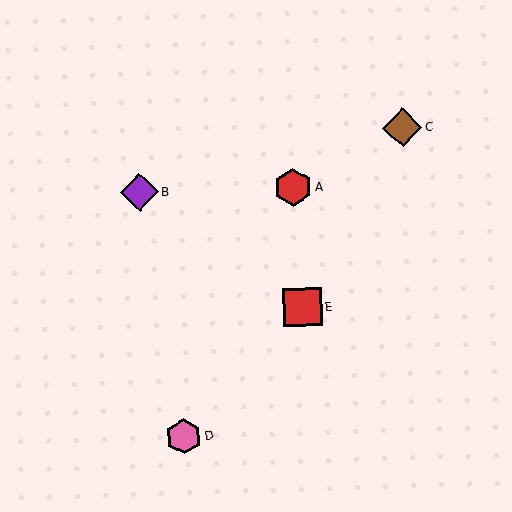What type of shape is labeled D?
Shape D is a pink hexagon.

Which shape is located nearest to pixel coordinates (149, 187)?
The purple diamond (labeled B) at (139, 192) is nearest to that location.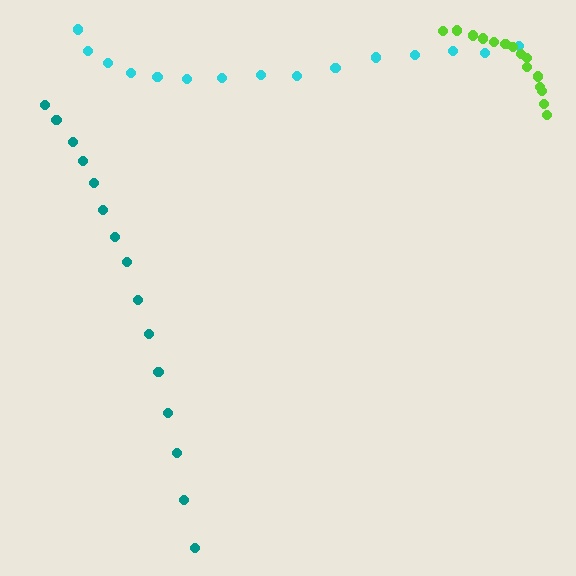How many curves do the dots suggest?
There are 3 distinct paths.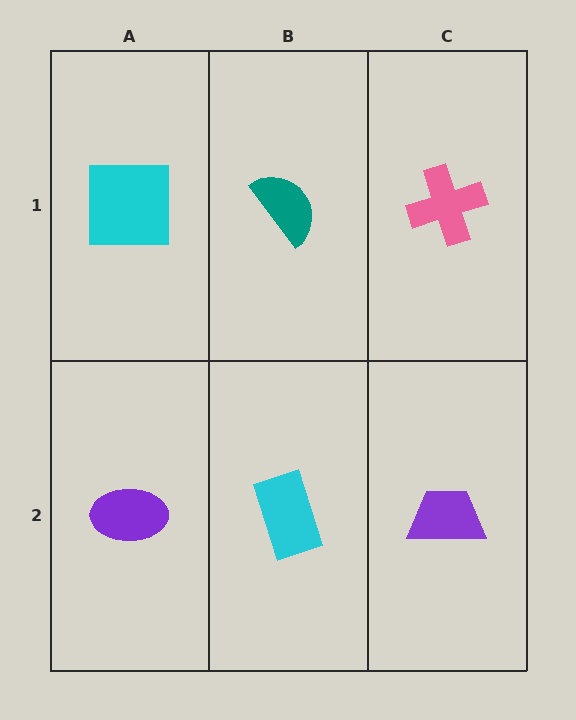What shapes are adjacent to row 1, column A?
A purple ellipse (row 2, column A), a teal semicircle (row 1, column B).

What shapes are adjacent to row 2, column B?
A teal semicircle (row 1, column B), a purple ellipse (row 2, column A), a purple trapezoid (row 2, column C).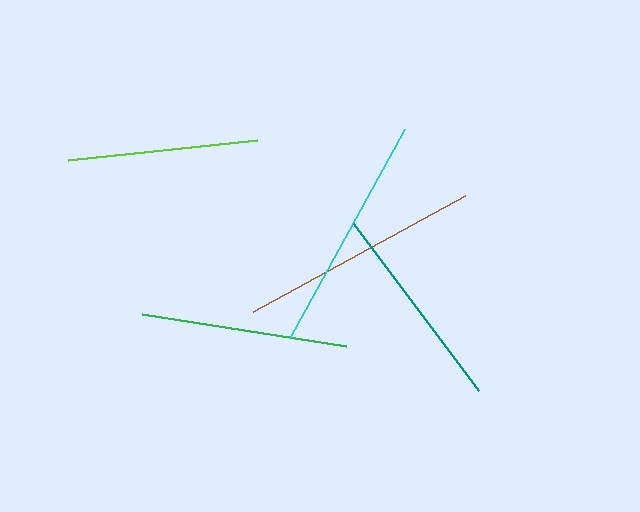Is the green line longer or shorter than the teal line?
The teal line is longer than the green line.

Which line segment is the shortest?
The lime line is the shortest at approximately 191 pixels.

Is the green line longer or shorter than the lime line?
The green line is longer than the lime line.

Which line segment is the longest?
The brown line is the longest at approximately 241 pixels.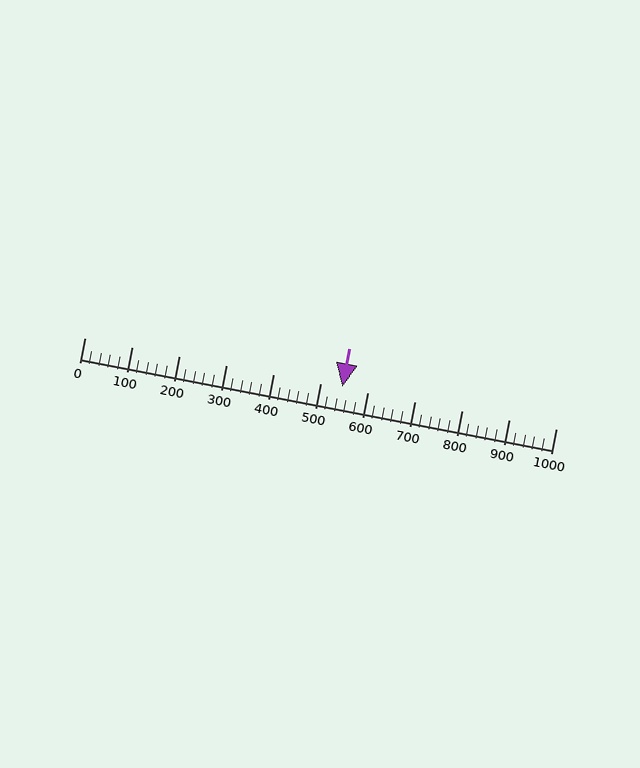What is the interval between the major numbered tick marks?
The major tick marks are spaced 100 units apart.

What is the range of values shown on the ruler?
The ruler shows values from 0 to 1000.